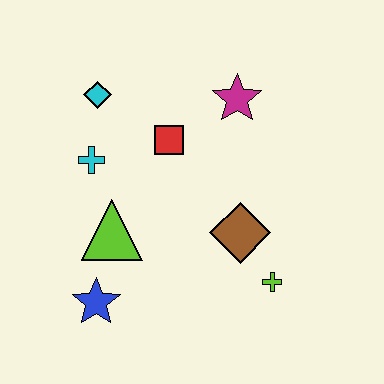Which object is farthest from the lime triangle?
The magenta star is farthest from the lime triangle.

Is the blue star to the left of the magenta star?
Yes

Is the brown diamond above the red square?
No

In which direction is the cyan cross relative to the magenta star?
The cyan cross is to the left of the magenta star.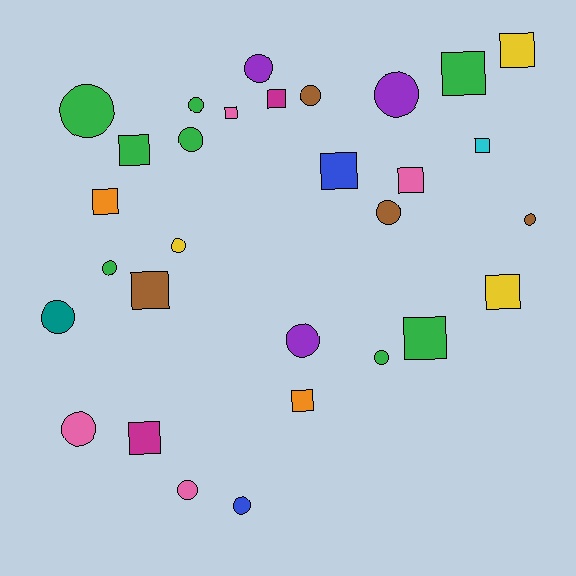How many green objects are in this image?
There are 8 green objects.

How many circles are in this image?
There are 16 circles.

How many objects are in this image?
There are 30 objects.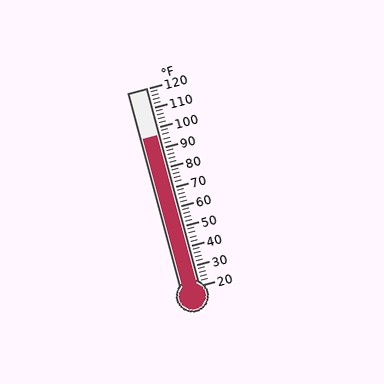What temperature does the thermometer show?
The thermometer shows approximately 96°F.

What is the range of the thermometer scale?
The thermometer scale ranges from 20°F to 120°F.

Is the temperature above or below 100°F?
The temperature is below 100°F.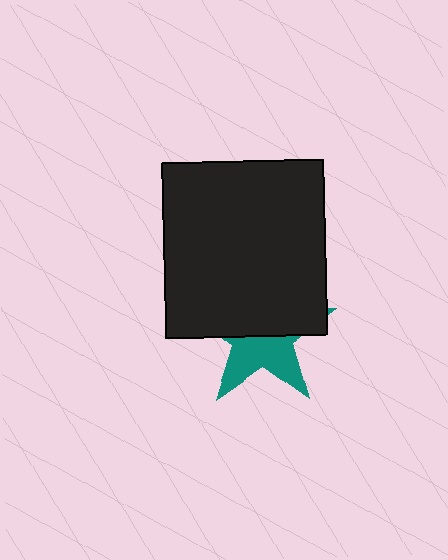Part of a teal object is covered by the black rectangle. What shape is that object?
It is a star.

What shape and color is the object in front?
The object in front is a black rectangle.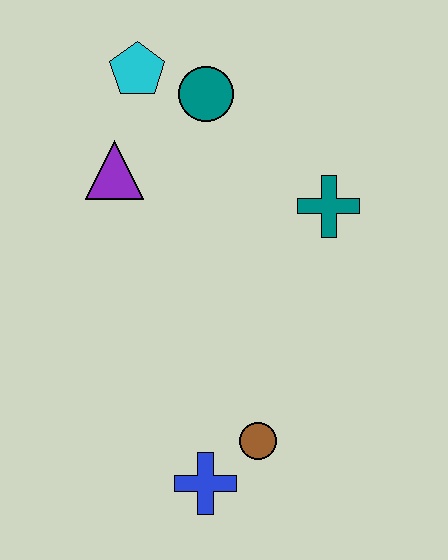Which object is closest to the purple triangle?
The cyan pentagon is closest to the purple triangle.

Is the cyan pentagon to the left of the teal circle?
Yes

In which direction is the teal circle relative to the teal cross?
The teal circle is to the left of the teal cross.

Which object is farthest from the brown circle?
The cyan pentagon is farthest from the brown circle.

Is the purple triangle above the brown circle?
Yes